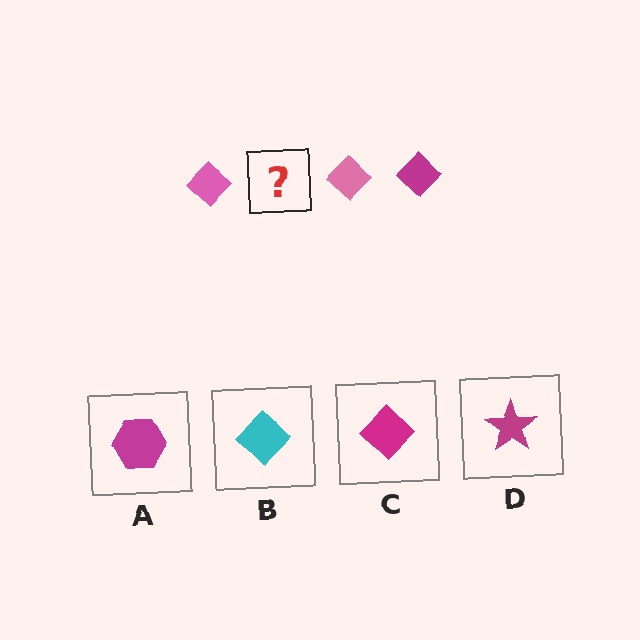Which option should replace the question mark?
Option C.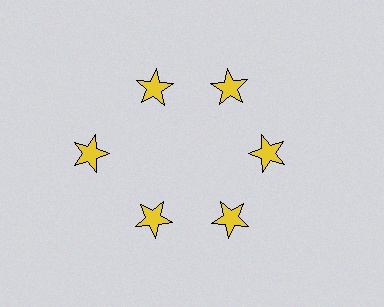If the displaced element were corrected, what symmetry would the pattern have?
It would have 6-fold rotational symmetry — the pattern would map onto itself every 60 degrees.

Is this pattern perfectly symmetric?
No. The 6 yellow stars are arranged in a ring, but one element near the 9 o'clock position is pushed outward from the center, breaking the 6-fold rotational symmetry.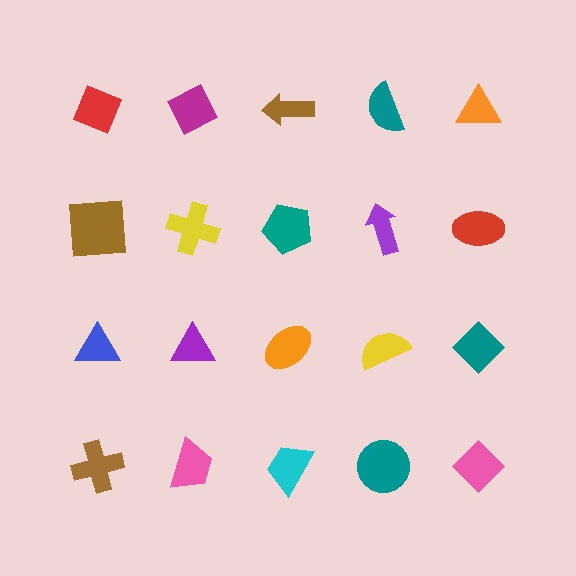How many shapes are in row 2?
5 shapes.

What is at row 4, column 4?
A teal circle.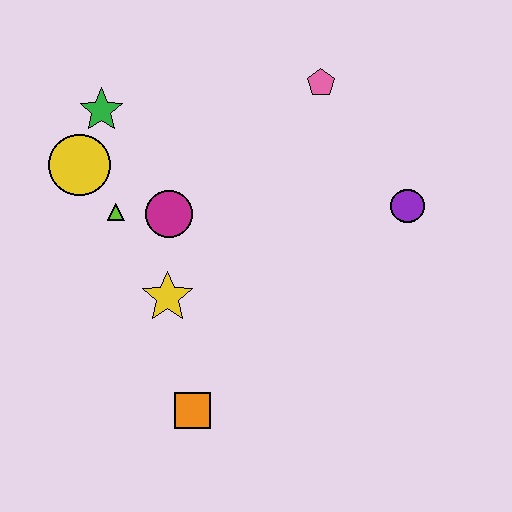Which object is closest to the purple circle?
The pink pentagon is closest to the purple circle.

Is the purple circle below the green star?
Yes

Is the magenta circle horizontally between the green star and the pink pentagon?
Yes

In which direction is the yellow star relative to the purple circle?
The yellow star is to the left of the purple circle.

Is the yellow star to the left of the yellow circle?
No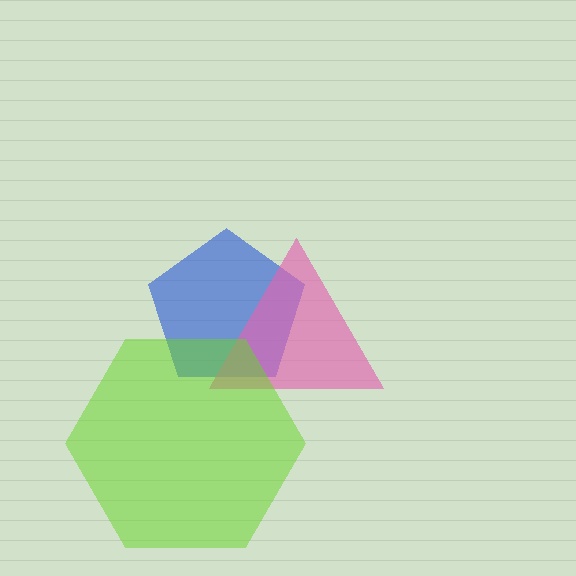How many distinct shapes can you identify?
There are 3 distinct shapes: a blue pentagon, a pink triangle, a lime hexagon.